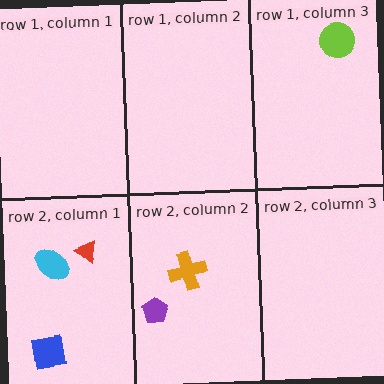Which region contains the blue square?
The row 2, column 1 region.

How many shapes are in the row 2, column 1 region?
3.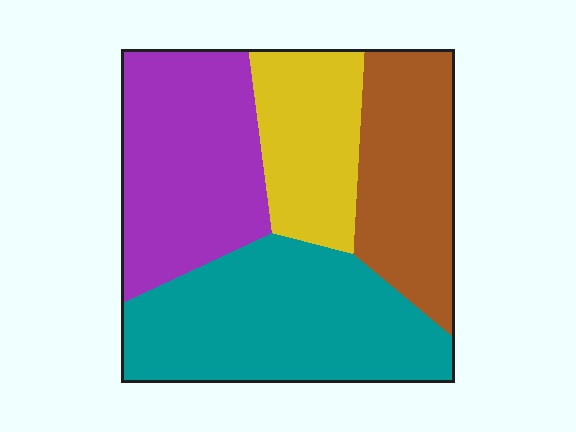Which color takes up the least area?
Yellow, at roughly 15%.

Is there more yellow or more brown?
Brown.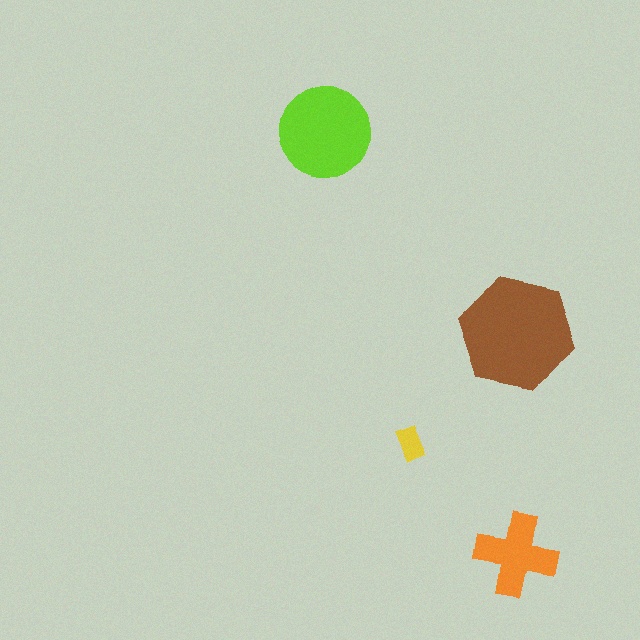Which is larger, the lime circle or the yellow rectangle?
The lime circle.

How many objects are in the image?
There are 4 objects in the image.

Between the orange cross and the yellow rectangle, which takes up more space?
The orange cross.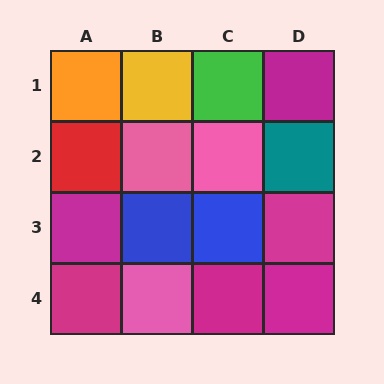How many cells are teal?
1 cell is teal.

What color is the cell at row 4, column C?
Magenta.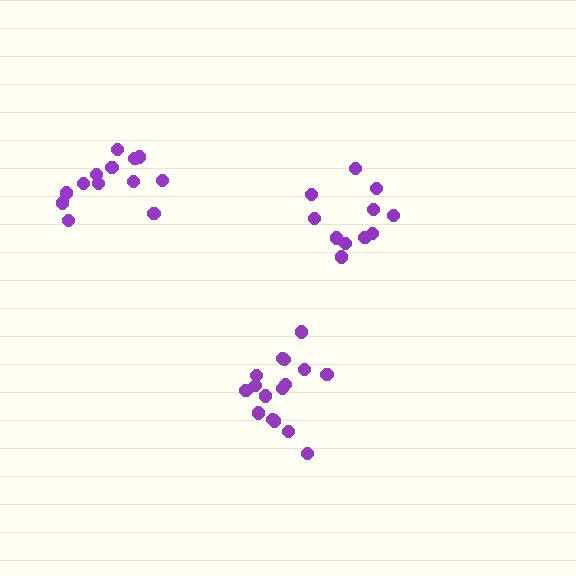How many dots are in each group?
Group 1: 11 dots, Group 2: 16 dots, Group 3: 13 dots (40 total).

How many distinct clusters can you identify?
There are 3 distinct clusters.